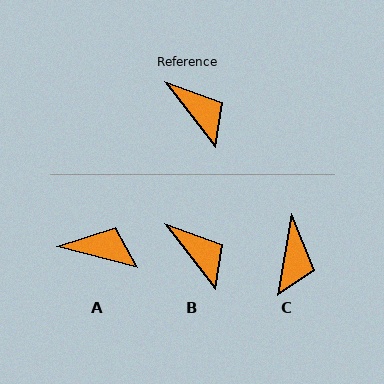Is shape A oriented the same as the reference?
No, it is off by about 38 degrees.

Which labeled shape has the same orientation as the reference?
B.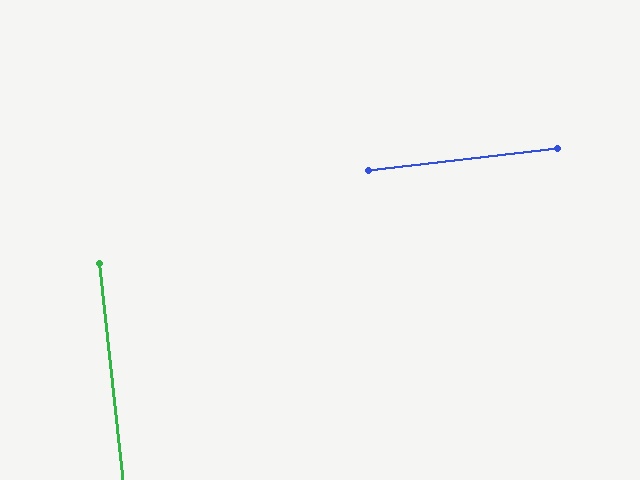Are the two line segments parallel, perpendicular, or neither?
Perpendicular — they meet at approximately 90°.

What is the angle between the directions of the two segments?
Approximately 90 degrees.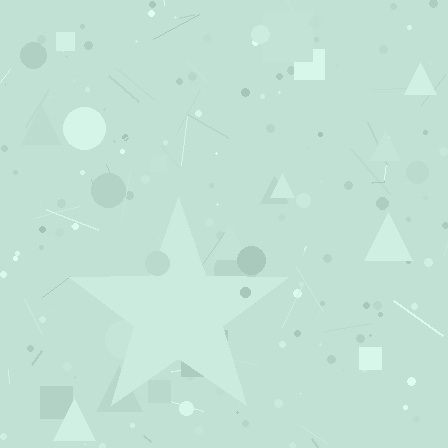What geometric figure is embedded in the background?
A star is embedded in the background.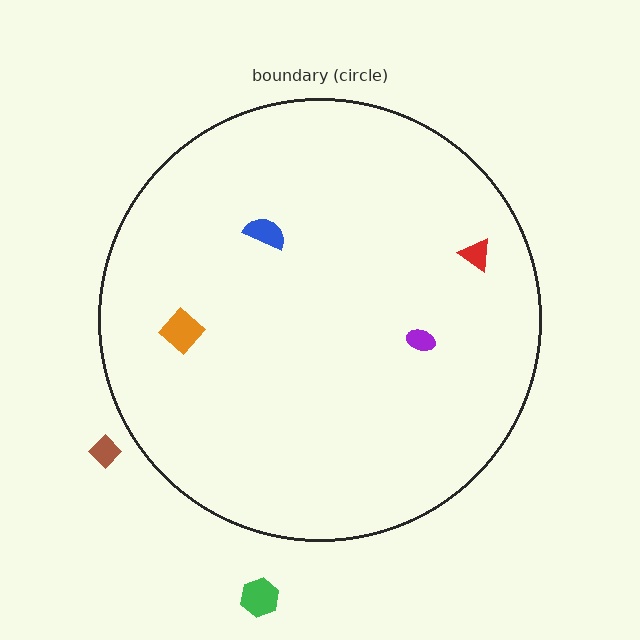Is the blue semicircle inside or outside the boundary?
Inside.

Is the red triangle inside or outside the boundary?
Inside.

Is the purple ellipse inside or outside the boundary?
Inside.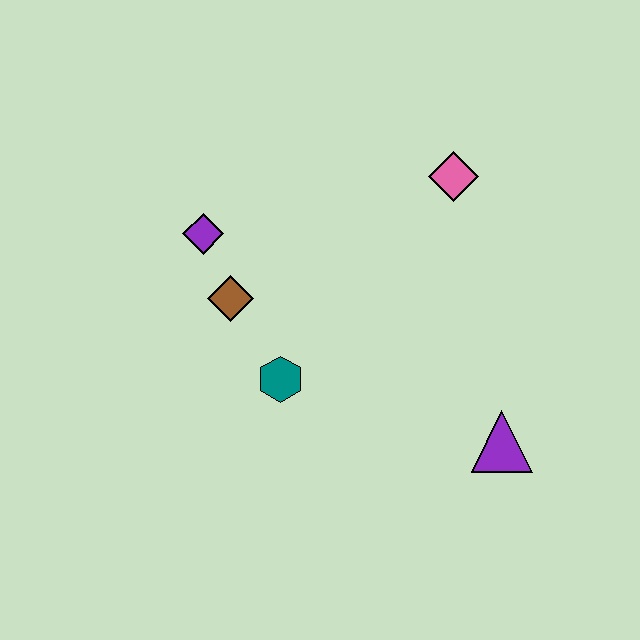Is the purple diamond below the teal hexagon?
No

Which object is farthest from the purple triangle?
The purple diamond is farthest from the purple triangle.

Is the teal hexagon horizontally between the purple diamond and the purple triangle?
Yes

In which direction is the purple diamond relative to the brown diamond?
The purple diamond is above the brown diamond.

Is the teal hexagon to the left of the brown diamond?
No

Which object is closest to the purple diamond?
The brown diamond is closest to the purple diamond.